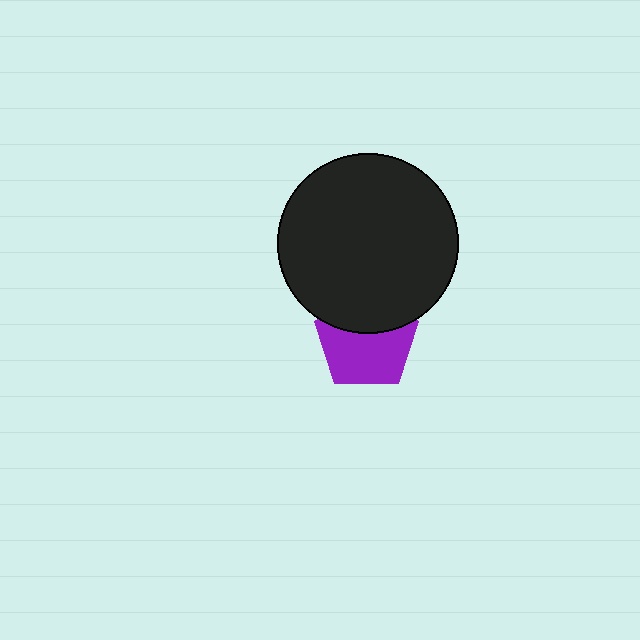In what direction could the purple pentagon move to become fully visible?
The purple pentagon could move down. That would shift it out from behind the black circle entirely.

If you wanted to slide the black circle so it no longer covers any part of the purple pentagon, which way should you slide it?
Slide it up — that is the most direct way to separate the two shapes.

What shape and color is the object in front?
The object in front is a black circle.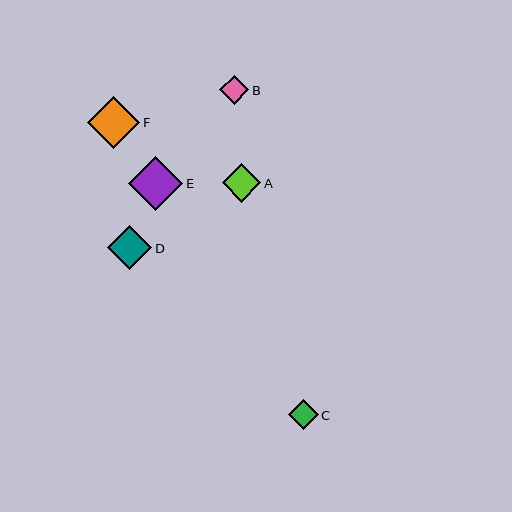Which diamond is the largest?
Diamond E is the largest with a size of approximately 54 pixels.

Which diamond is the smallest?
Diamond B is the smallest with a size of approximately 29 pixels.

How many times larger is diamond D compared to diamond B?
Diamond D is approximately 1.5 times the size of diamond B.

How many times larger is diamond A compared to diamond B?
Diamond A is approximately 1.3 times the size of diamond B.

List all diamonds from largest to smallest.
From largest to smallest: E, F, D, A, C, B.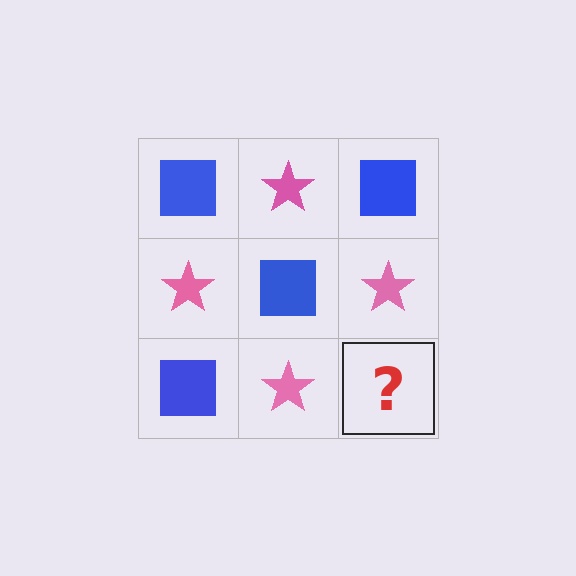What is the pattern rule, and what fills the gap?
The rule is that it alternates blue square and pink star in a checkerboard pattern. The gap should be filled with a blue square.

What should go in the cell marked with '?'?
The missing cell should contain a blue square.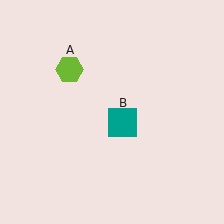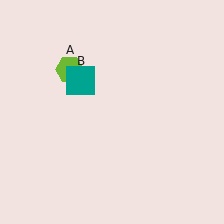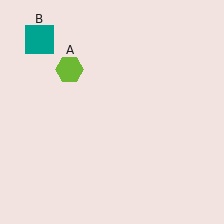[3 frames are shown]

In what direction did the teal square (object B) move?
The teal square (object B) moved up and to the left.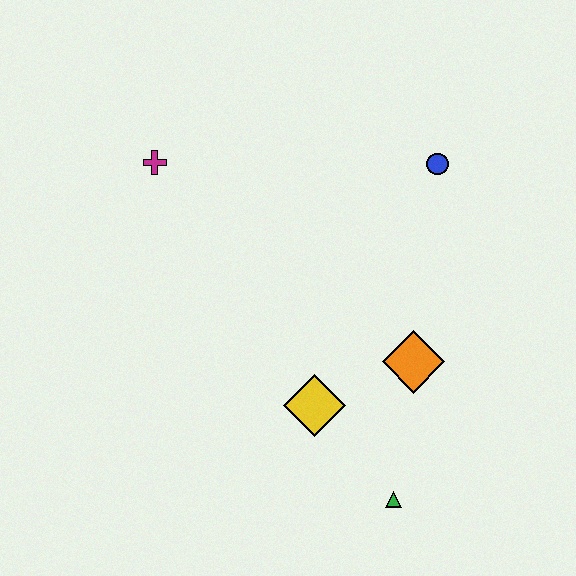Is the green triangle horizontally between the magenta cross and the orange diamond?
Yes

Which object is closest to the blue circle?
The orange diamond is closest to the blue circle.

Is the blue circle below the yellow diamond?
No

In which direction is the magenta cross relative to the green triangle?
The magenta cross is above the green triangle.